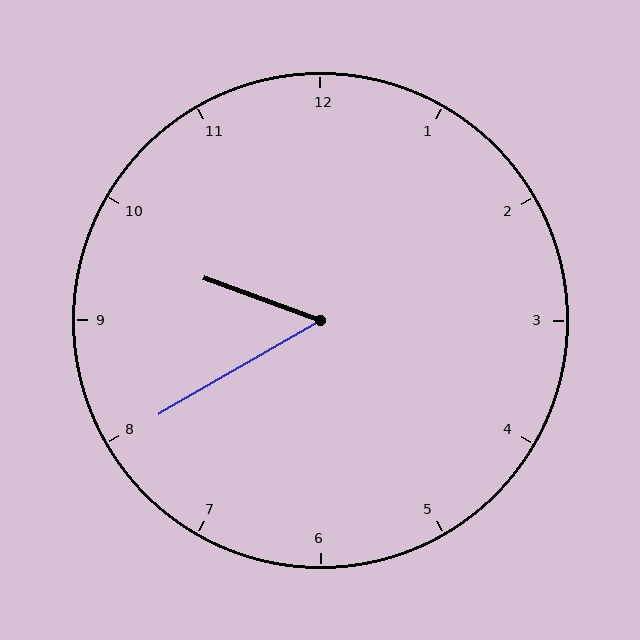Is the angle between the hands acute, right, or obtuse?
It is acute.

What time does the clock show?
9:40.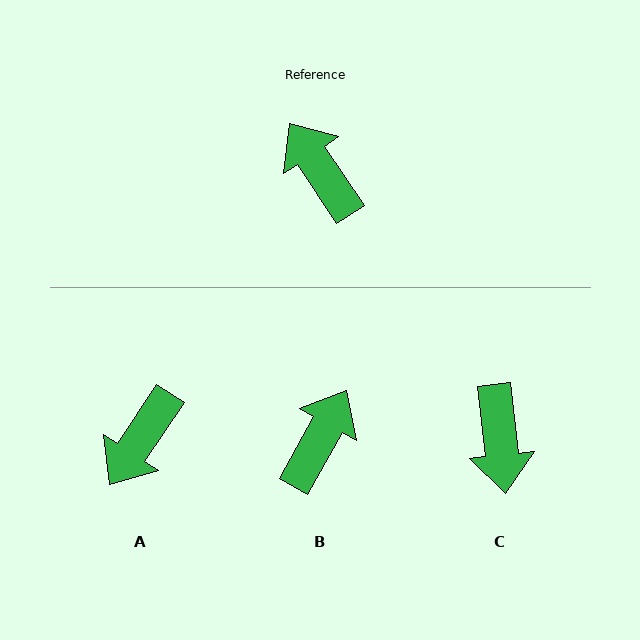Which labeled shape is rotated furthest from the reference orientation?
C, about 152 degrees away.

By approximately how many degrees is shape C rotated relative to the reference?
Approximately 152 degrees counter-clockwise.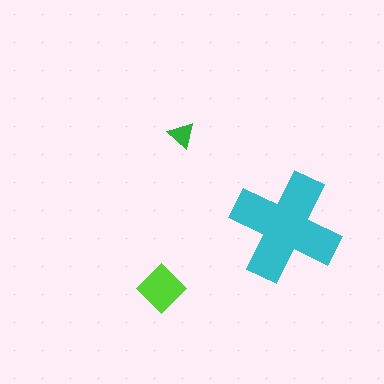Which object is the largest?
The cyan cross.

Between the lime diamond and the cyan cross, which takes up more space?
The cyan cross.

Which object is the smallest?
The green triangle.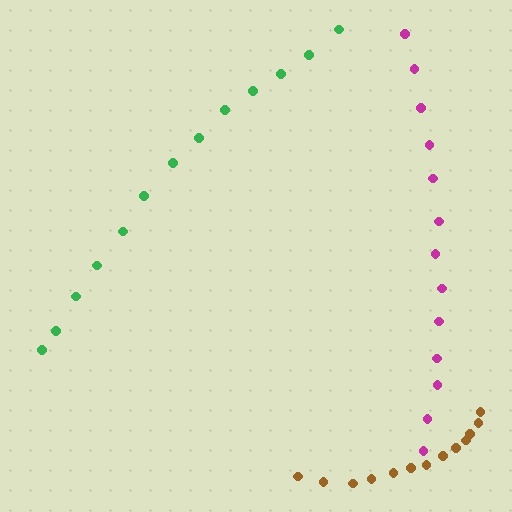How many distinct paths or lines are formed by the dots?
There are 3 distinct paths.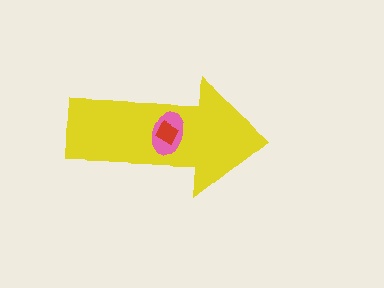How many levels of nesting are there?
3.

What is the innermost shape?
The red diamond.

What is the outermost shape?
The yellow arrow.